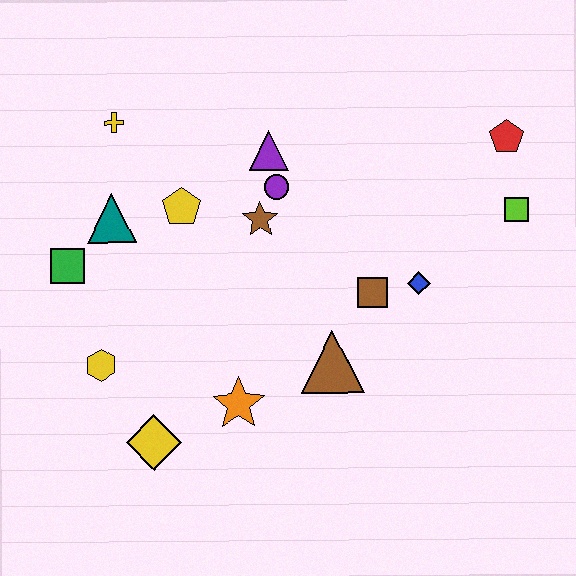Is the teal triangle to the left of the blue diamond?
Yes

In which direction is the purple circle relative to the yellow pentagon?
The purple circle is to the right of the yellow pentagon.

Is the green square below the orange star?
No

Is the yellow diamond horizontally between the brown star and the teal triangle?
Yes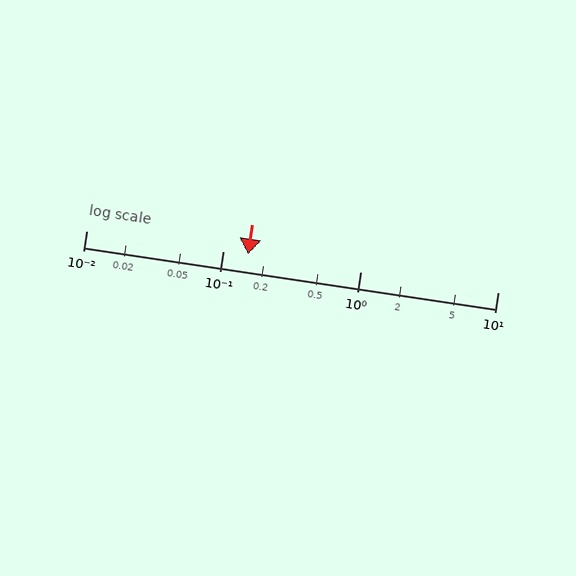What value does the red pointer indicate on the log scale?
The pointer indicates approximately 0.15.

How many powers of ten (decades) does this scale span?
The scale spans 3 decades, from 0.01 to 10.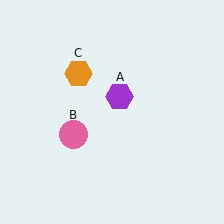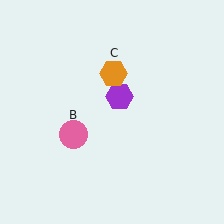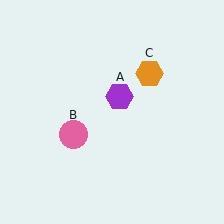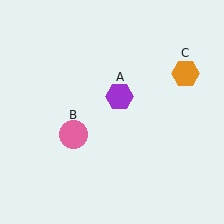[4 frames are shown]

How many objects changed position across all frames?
1 object changed position: orange hexagon (object C).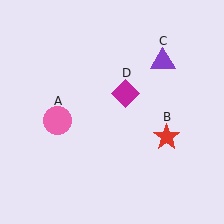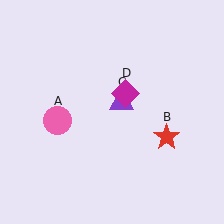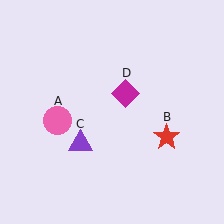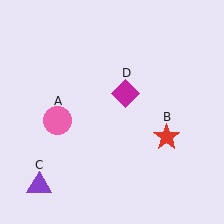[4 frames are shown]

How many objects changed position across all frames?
1 object changed position: purple triangle (object C).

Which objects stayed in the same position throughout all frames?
Pink circle (object A) and red star (object B) and magenta diamond (object D) remained stationary.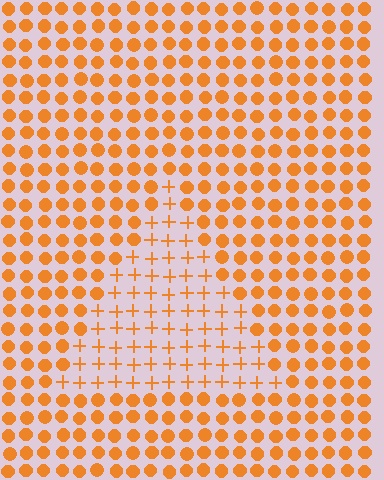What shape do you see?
I see a triangle.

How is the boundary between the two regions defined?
The boundary is defined by a change in element shape: plus signs inside vs. circles outside. All elements share the same color and spacing.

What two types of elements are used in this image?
The image uses plus signs inside the triangle region and circles outside it.